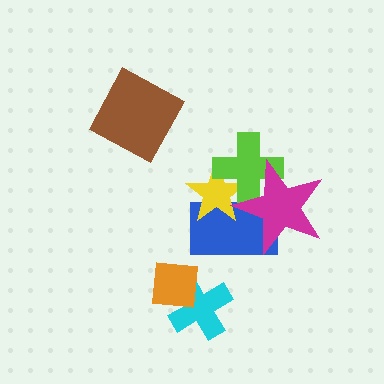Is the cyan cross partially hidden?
Yes, it is partially covered by another shape.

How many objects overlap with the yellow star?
3 objects overlap with the yellow star.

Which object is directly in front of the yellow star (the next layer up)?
The lime cross is directly in front of the yellow star.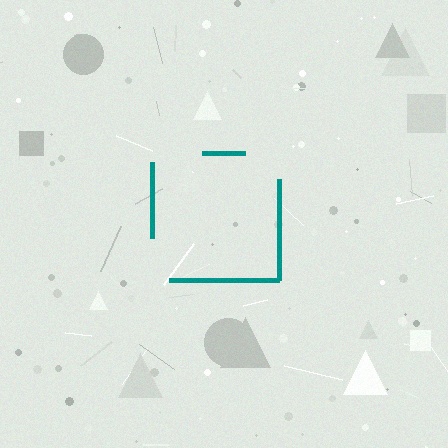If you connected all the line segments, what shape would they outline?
They would outline a square.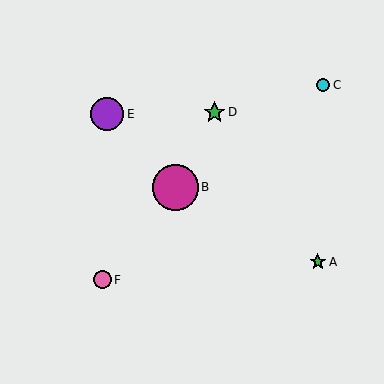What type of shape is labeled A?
Shape A is a green star.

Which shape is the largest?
The magenta circle (labeled B) is the largest.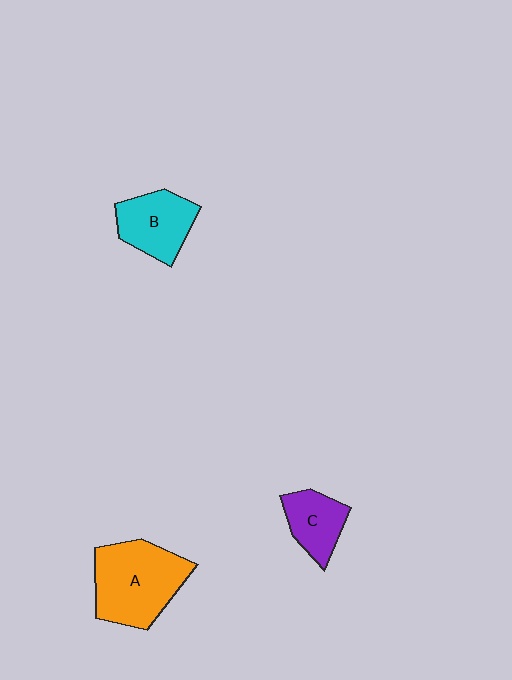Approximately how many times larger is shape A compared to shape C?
Approximately 2.0 times.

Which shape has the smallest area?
Shape C (purple).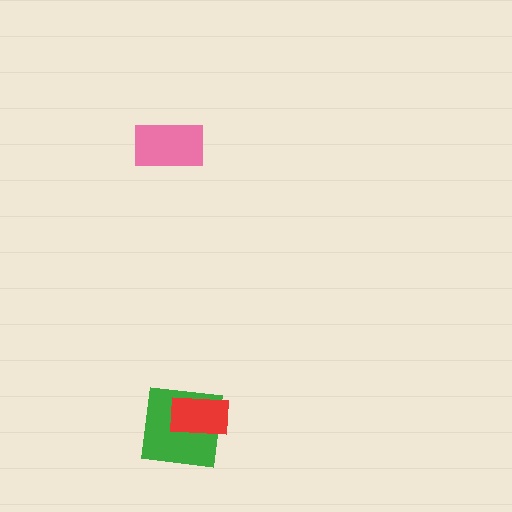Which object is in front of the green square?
The red rectangle is in front of the green square.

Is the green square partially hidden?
Yes, it is partially covered by another shape.